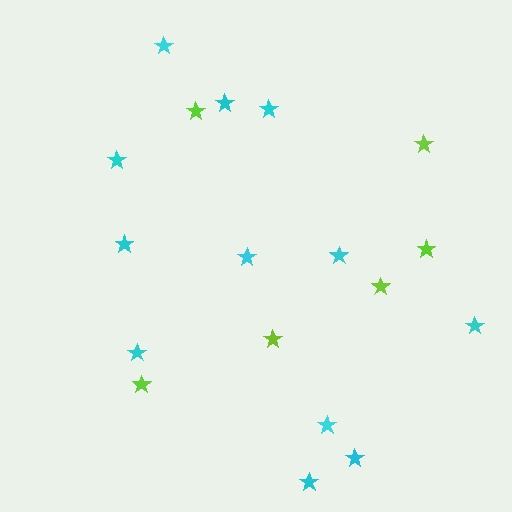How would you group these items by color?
There are 2 groups: one group of cyan stars (12) and one group of lime stars (6).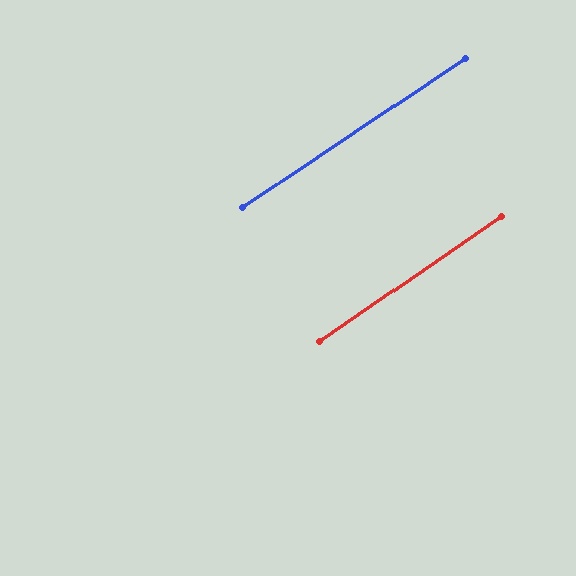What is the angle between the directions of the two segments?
Approximately 1 degree.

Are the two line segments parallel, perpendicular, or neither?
Parallel — their directions differ by only 0.6°.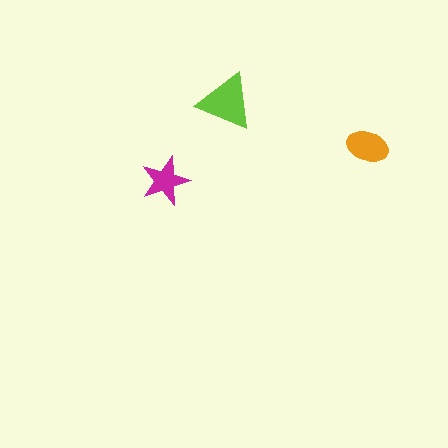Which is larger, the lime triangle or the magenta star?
The lime triangle.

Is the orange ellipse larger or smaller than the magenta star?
Larger.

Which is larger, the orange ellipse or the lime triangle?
The lime triangle.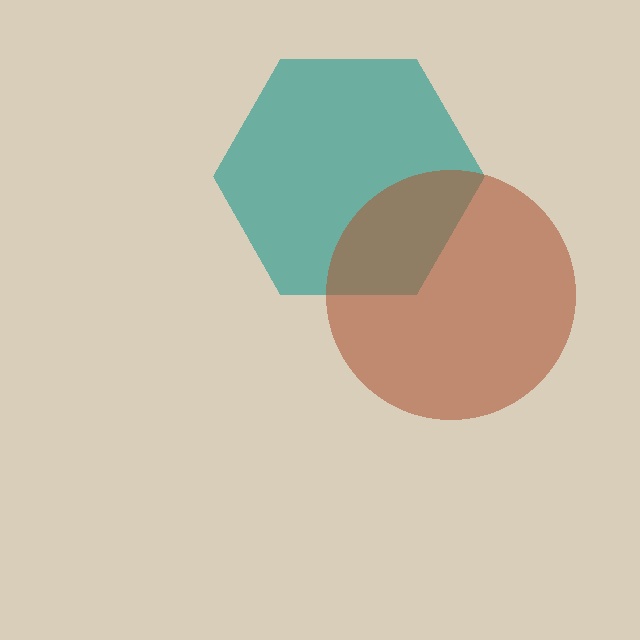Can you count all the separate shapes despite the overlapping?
Yes, there are 2 separate shapes.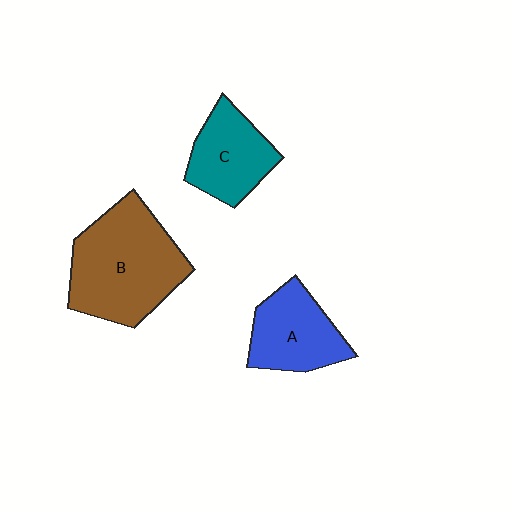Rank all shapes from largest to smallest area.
From largest to smallest: B (brown), A (blue), C (teal).